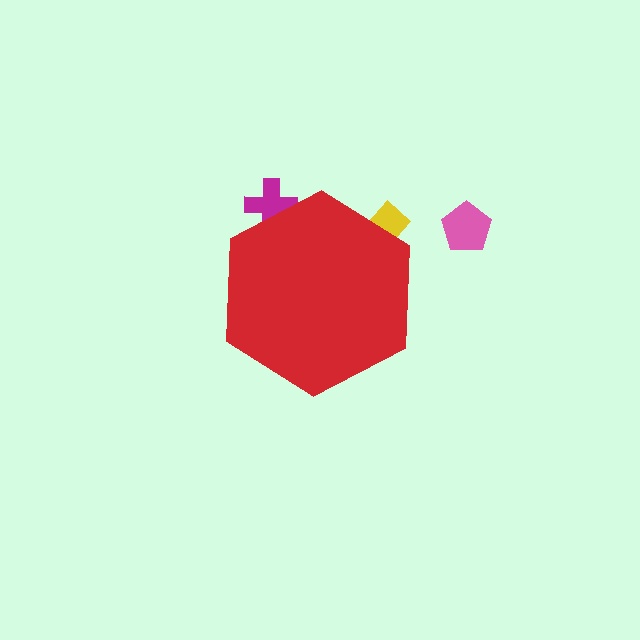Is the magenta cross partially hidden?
Yes, the magenta cross is partially hidden behind the red hexagon.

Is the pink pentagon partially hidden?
No, the pink pentagon is fully visible.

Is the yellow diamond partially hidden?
Yes, the yellow diamond is partially hidden behind the red hexagon.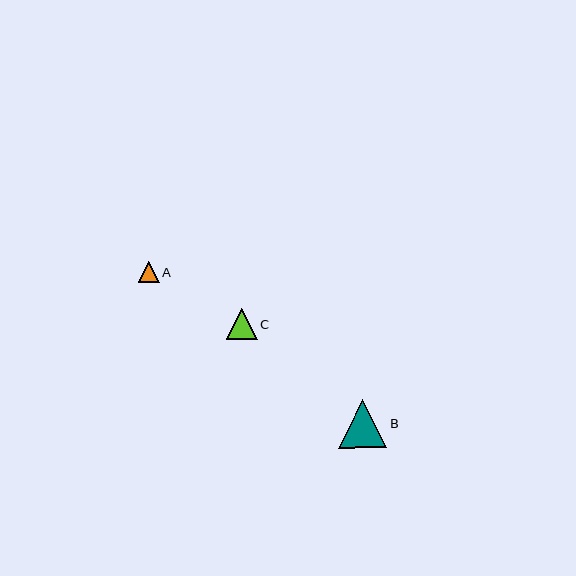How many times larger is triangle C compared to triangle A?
Triangle C is approximately 1.5 times the size of triangle A.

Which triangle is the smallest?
Triangle A is the smallest with a size of approximately 21 pixels.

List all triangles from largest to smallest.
From largest to smallest: B, C, A.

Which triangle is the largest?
Triangle B is the largest with a size of approximately 48 pixels.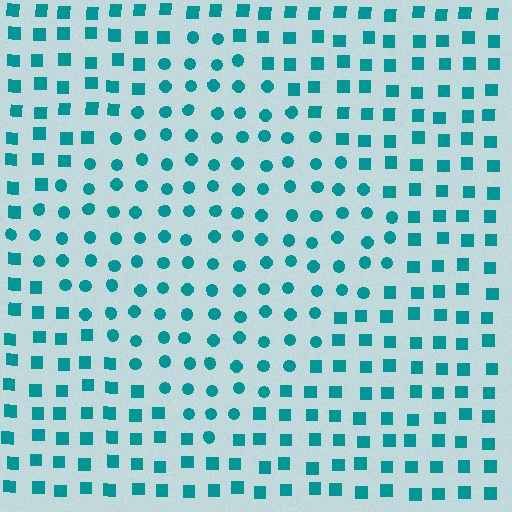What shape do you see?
I see a diamond.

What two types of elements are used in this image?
The image uses circles inside the diamond region and squares outside it.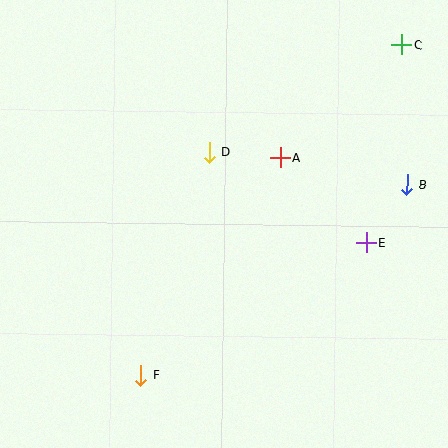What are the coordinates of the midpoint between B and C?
The midpoint between B and C is at (404, 115).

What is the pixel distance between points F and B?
The distance between F and B is 327 pixels.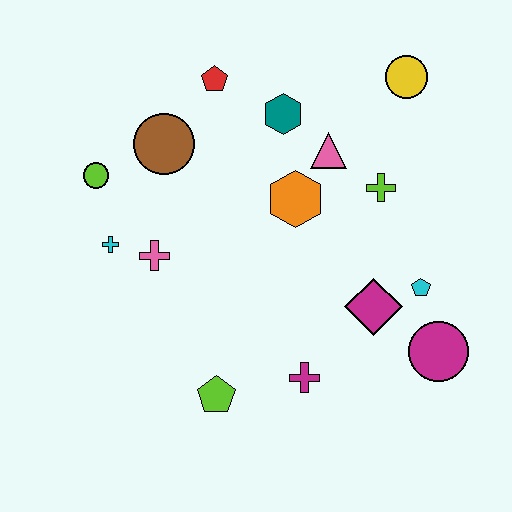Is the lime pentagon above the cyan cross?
No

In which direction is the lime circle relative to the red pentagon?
The lime circle is to the left of the red pentagon.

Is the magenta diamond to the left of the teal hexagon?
No